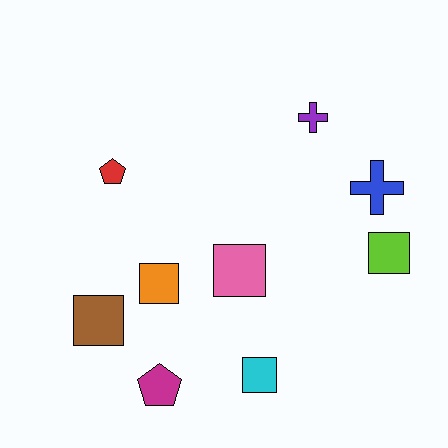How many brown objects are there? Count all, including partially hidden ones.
There is 1 brown object.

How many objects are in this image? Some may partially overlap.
There are 9 objects.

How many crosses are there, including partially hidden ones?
There are 2 crosses.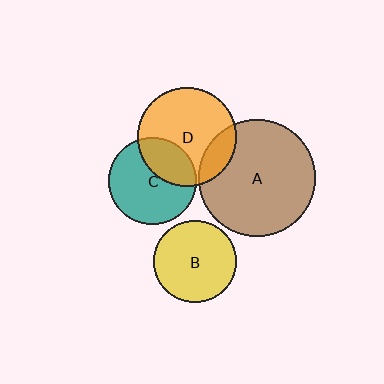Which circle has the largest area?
Circle A (brown).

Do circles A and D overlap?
Yes.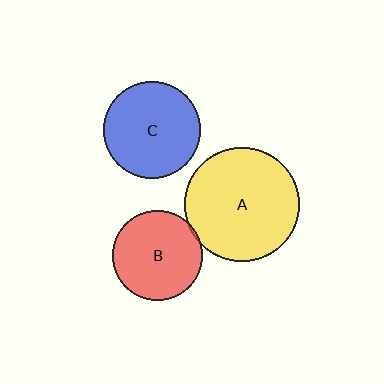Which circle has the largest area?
Circle A (yellow).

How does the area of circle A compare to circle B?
Approximately 1.6 times.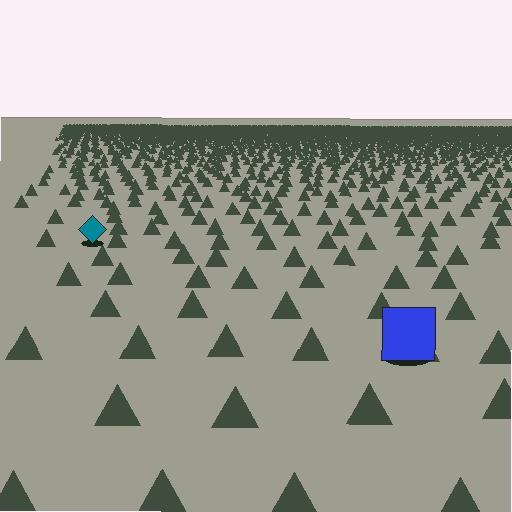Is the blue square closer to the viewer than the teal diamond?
Yes. The blue square is closer — you can tell from the texture gradient: the ground texture is coarser near it.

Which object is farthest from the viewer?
The teal diamond is farthest from the viewer. It appears smaller and the ground texture around it is denser.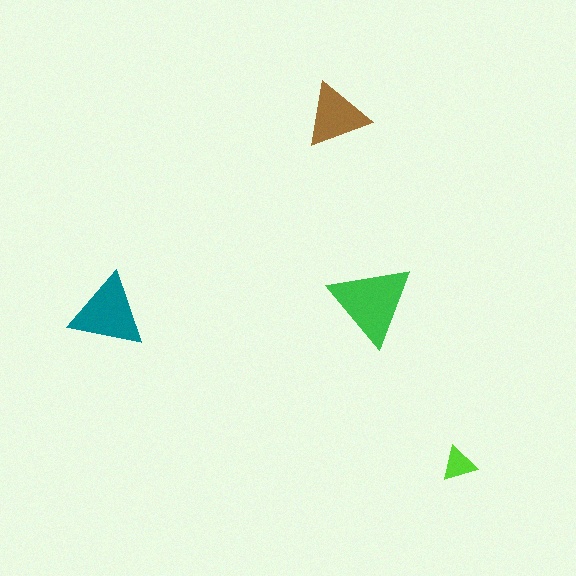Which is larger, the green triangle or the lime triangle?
The green one.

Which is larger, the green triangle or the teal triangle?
The green one.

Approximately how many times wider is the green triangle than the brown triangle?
About 1.5 times wider.